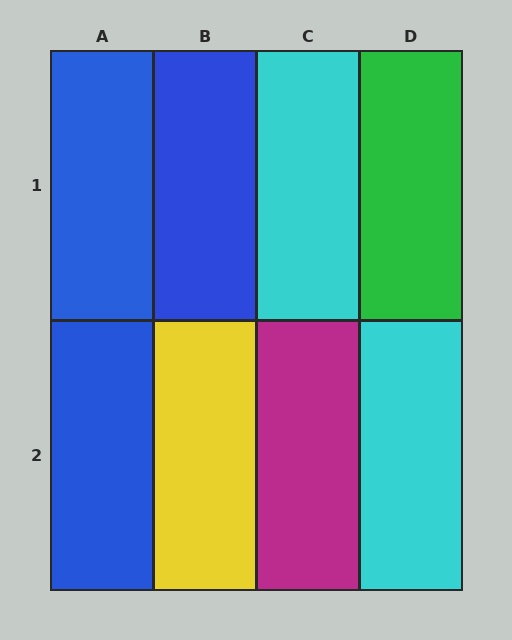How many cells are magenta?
1 cell is magenta.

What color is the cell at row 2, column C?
Magenta.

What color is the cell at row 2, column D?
Cyan.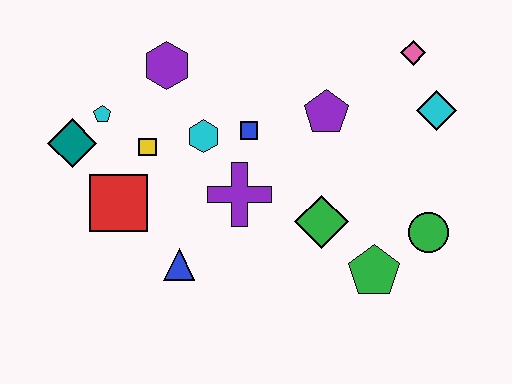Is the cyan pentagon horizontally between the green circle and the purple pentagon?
No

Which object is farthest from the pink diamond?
The teal diamond is farthest from the pink diamond.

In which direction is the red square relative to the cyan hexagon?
The red square is to the left of the cyan hexagon.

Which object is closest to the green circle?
The green pentagon is closest to the green circle.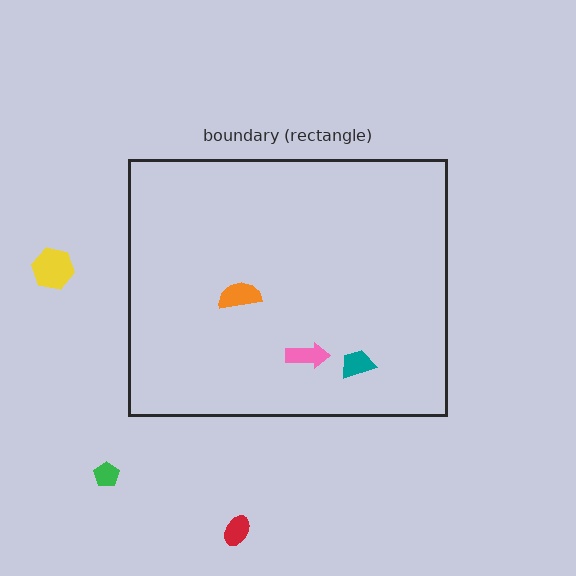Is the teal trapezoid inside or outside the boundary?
Inside.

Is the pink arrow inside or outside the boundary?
Inside.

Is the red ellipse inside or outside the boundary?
Outside.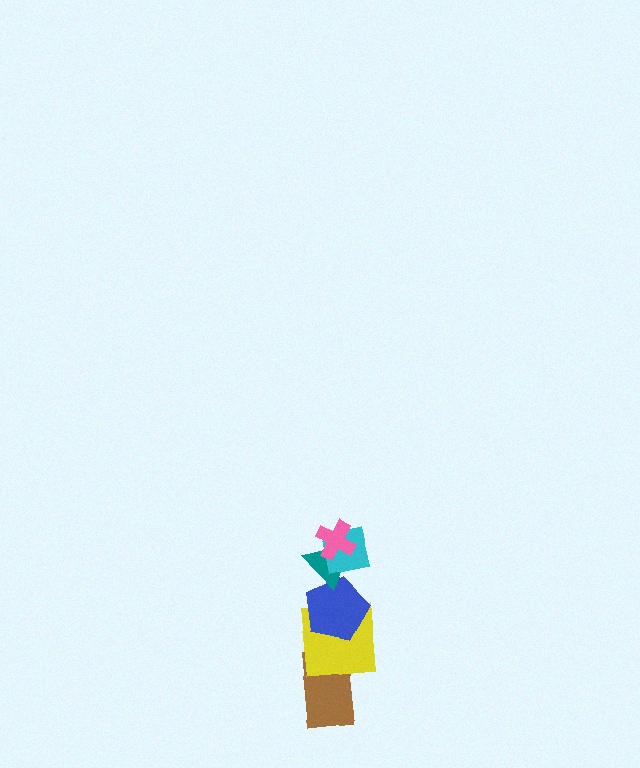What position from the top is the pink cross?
The pink cross is 1st from the top.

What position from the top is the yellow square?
The yellow square is 5th from the top.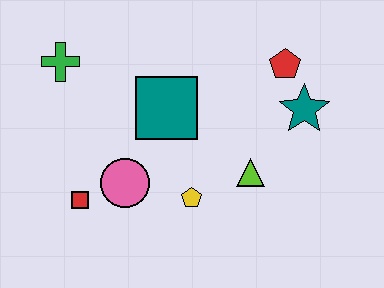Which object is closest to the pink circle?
The red square is closest to the pink circle.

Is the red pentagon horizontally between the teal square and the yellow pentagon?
No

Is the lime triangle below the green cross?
Yes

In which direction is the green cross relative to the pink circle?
The green cross is above the pink circle.